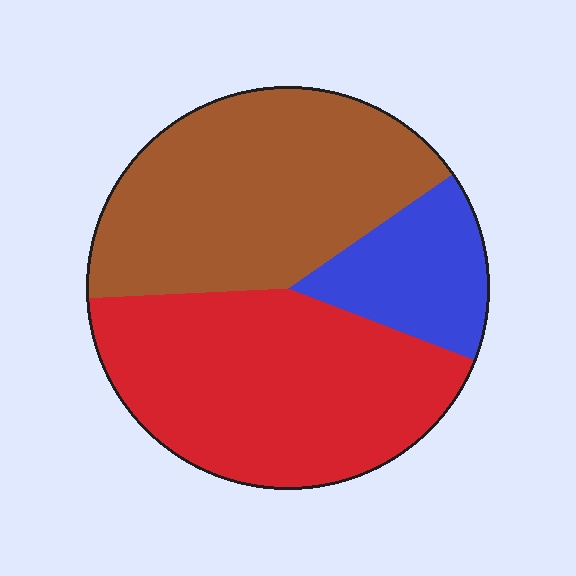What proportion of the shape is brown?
Brown covers 41% of the shape.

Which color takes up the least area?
Blue, at roughly 15%.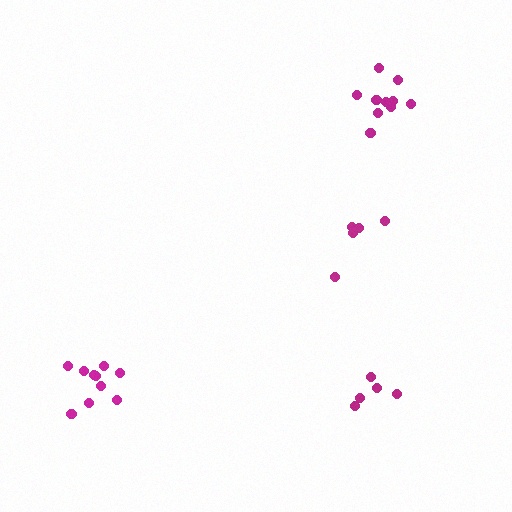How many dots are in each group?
Group 1: 5 dots, Group 2: 5 dots, Group 3: 10 dots, Group 4: 11 dots (31 total).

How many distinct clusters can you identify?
There are 4 distinct clusters.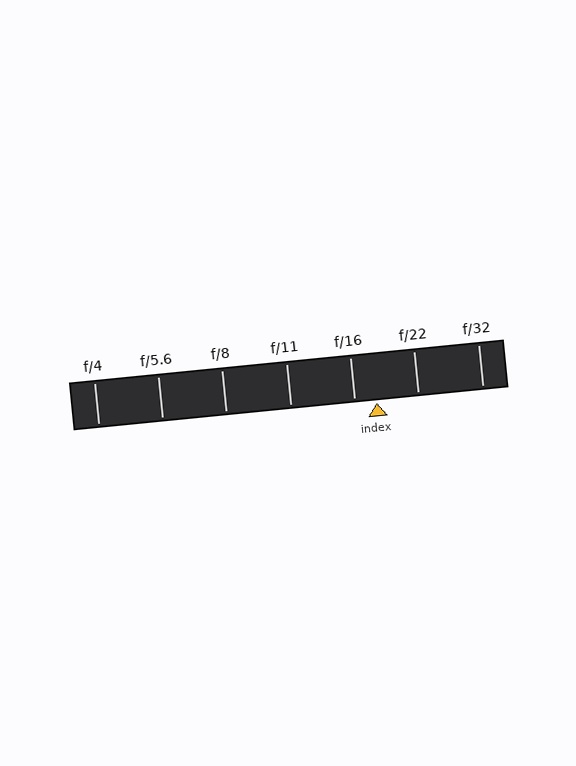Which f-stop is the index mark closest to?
The index mark is closest to f/16.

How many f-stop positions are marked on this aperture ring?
There are 7 f-stop positions marked.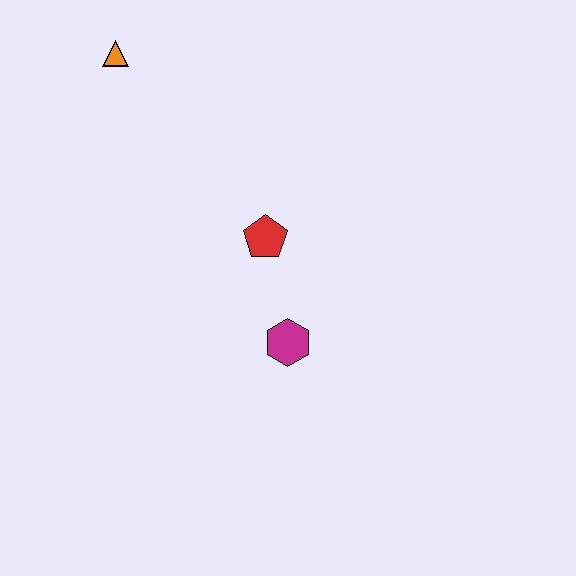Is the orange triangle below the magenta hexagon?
No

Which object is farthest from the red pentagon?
The orange triangle is farthest from the red pentagon.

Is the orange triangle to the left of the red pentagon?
Yes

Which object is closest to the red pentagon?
The magenta hexagon is closest to the red pentagon.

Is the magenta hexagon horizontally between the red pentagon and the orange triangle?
No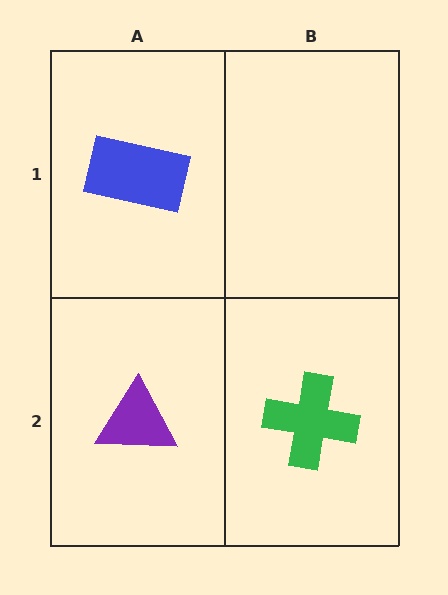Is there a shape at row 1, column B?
No, that cell is empty.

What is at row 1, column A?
A blue rectangle.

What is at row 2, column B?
A green cross.